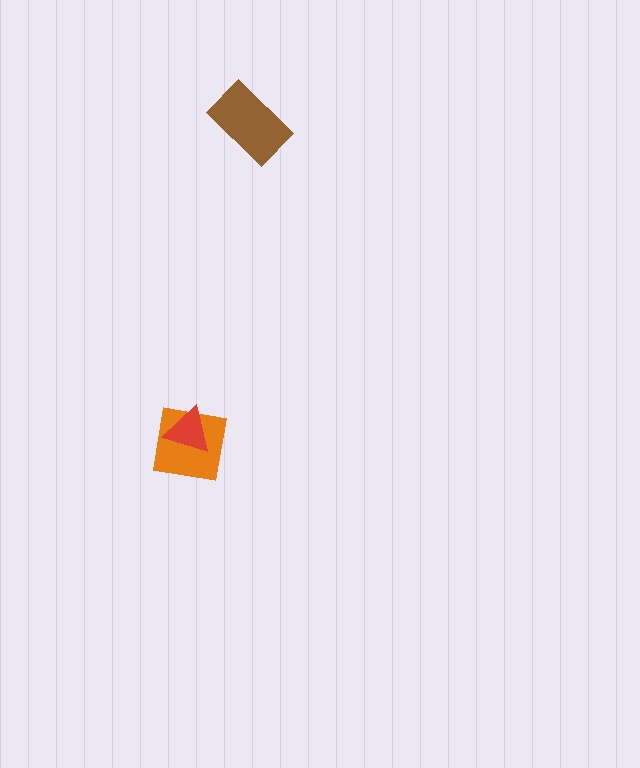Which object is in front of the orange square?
The red triangle is in front of the orange square.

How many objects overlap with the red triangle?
1 object overlaps with the red triangle.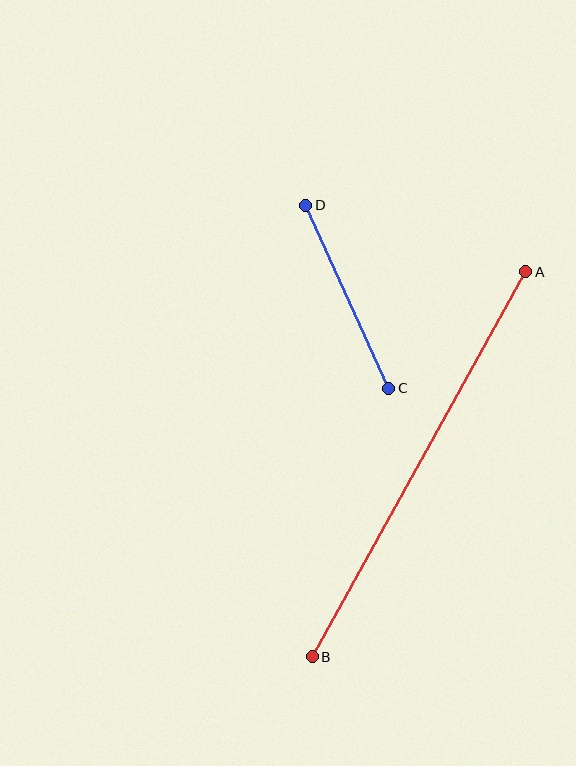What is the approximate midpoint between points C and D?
The midpoint is at approximately (347, 297) pixels.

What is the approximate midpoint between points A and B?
The midpoint is at approximately (419, 464) pixels.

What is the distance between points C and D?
The distance is approximately 201 pixels.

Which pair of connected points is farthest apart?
Points A and B are farthest apart.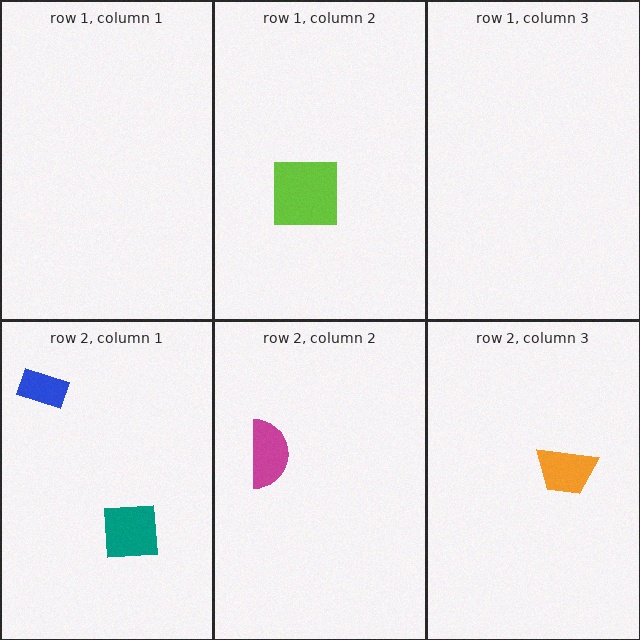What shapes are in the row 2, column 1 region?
The blue rectangle, the teal square.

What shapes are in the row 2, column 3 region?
The orange trapezoid.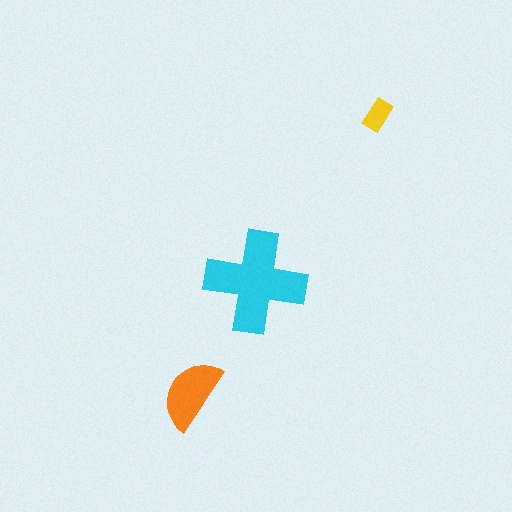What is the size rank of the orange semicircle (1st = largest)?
2nd.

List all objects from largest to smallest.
The cyan cross, the orange semicircle, the yellow rectangle.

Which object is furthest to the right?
The yellow rectangle is rightmost.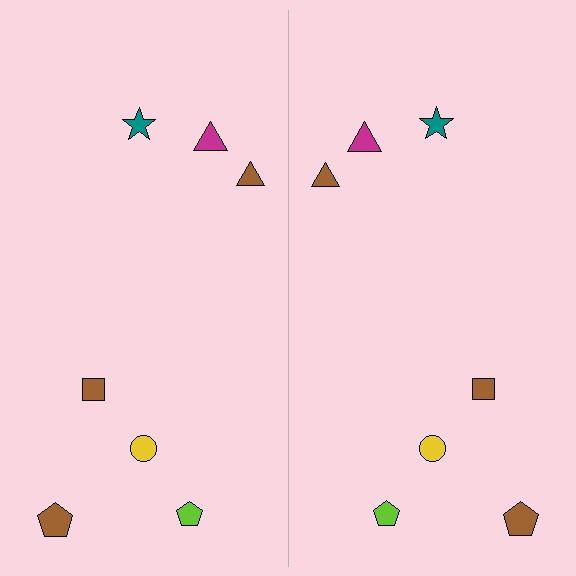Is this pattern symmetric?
Yes, this pattern has bilateral (reflection) symmetry.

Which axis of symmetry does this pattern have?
The pattern has a vertical axis of symmetry running through the center of the image.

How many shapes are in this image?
There are 14 shapes in this image.